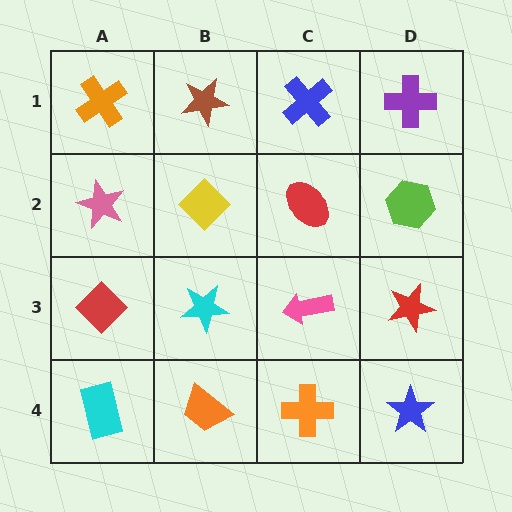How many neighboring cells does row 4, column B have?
3.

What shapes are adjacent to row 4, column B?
A cyan star (row 3, column B), a cyan rectangle (row 4, column A), an orange cross (row 4, column C).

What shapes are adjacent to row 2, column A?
An orange cross (row 1, column A), a red diamond (row 3, column A), a yellow diamond (row 2, column B).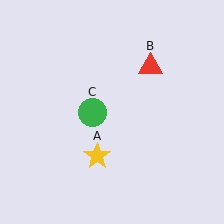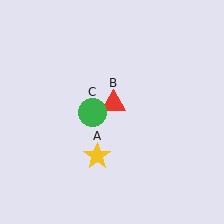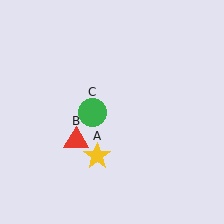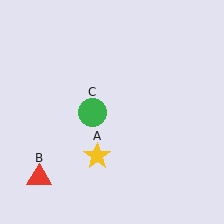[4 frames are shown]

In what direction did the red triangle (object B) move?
The red triangle (object B) moved down and to the left.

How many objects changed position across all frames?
1 object changed position: red triangle (object B).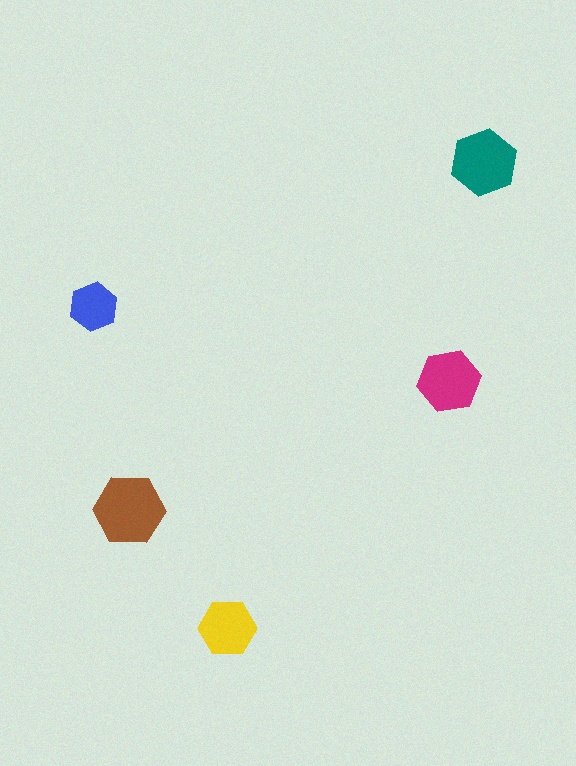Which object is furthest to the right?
The teal hexagon is rightmost.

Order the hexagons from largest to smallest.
the brown one, the teal one, the magenta one, the yellow one, the blue one.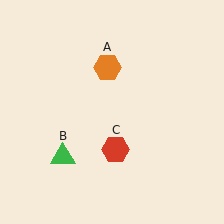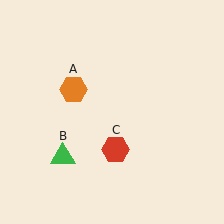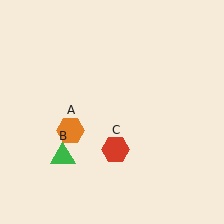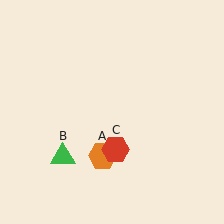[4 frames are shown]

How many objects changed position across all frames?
1 object changed position: orange hexagon (object A).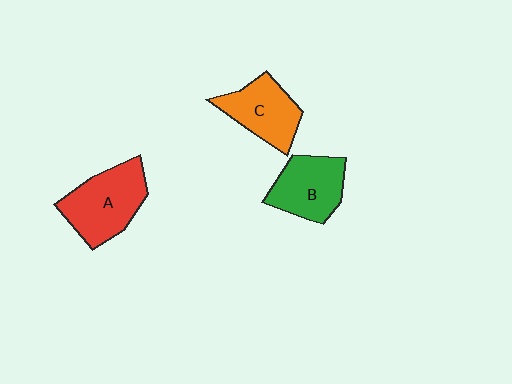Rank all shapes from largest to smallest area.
From largest to smallest: A (red), B (green), C (orange).